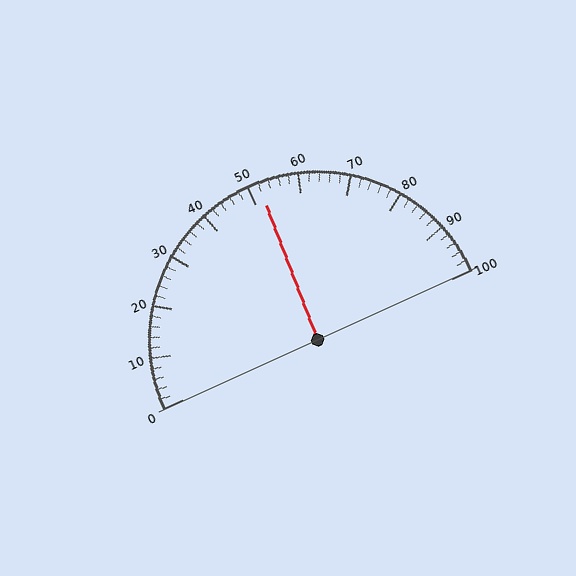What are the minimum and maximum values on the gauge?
The gauge ranges from 0 to 100.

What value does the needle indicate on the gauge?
The needle indicates approximately 52.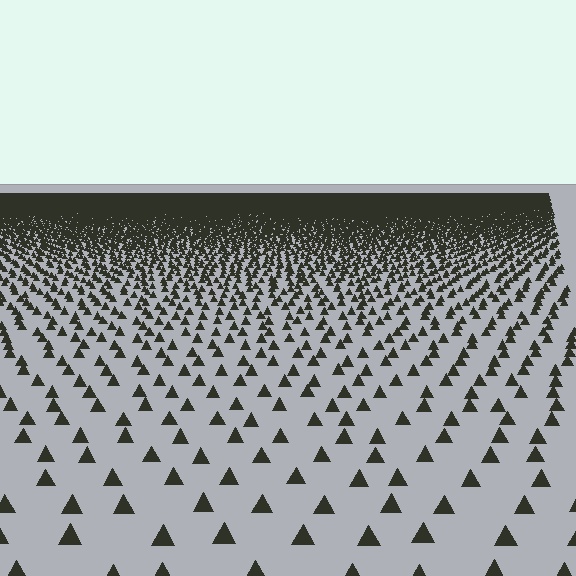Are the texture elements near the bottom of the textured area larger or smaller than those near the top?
Larger. Near the bottom, elements are closer to the viewer and appear at a bigger on-screen size.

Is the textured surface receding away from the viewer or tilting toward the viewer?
The surface is receding away from the viewer. Texture elements get smaller and denser toward the top.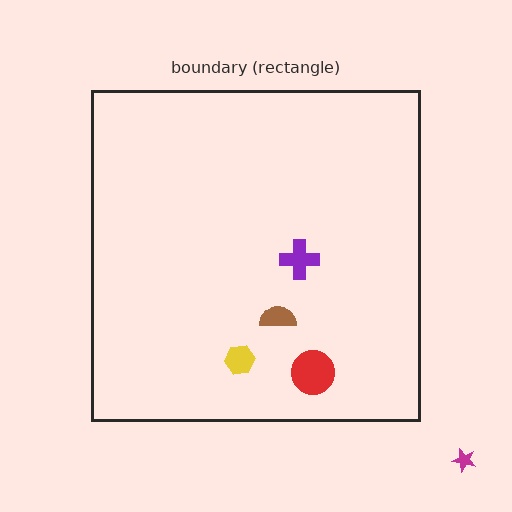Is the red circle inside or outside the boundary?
Inside.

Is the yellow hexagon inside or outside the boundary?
Inside.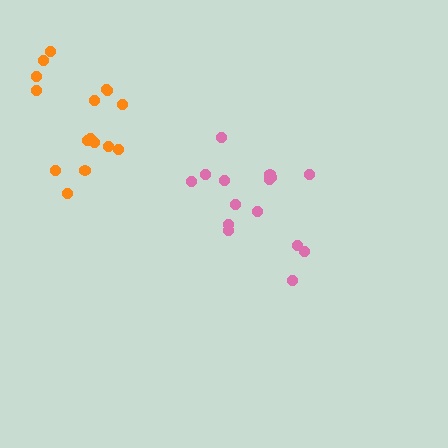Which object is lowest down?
The pink cluster is bottommost.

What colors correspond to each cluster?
The clusters are colored: orange, pink.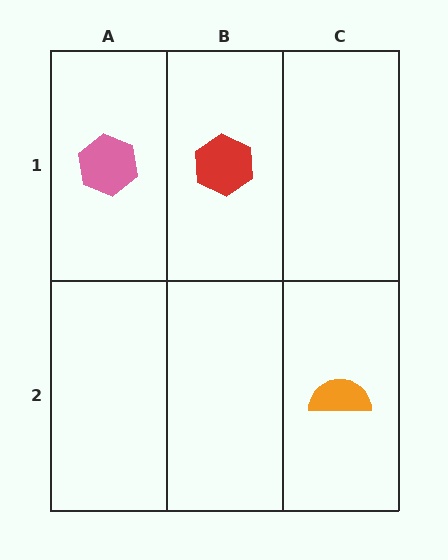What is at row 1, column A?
A pink hexagon.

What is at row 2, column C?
An orange semicircle.